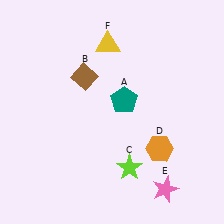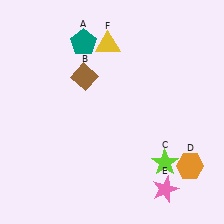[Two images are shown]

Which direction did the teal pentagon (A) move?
The teal pentagon (A) moved up.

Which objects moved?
The objects that moved are: the teal pentagon (A), the lime star (C), the orange hexagon (D).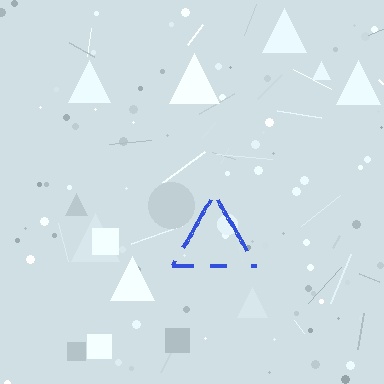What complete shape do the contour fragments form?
The contour fragments form a triangle.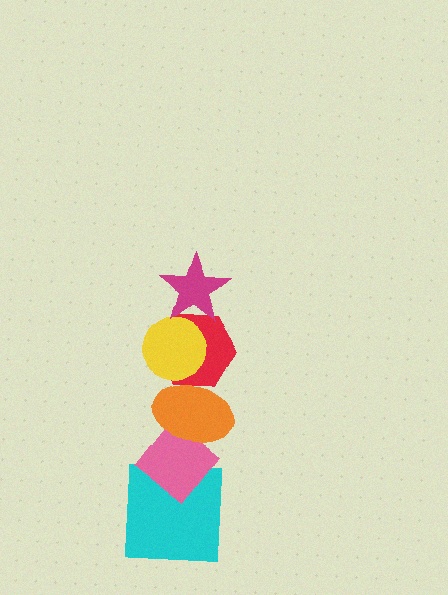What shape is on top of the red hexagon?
The yellow circle is on top of the red hexagon.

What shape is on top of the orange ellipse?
The red hexagon is on top of the orange ellipse.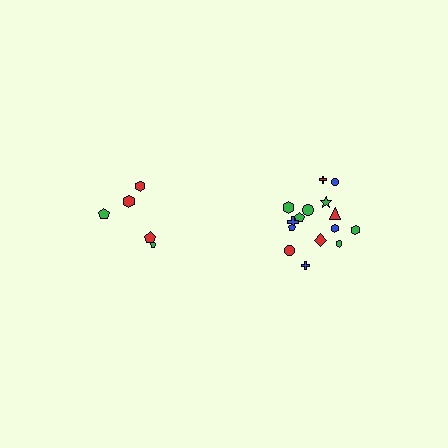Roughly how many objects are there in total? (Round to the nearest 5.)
Roughly 20 objects in total.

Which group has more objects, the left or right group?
The right group.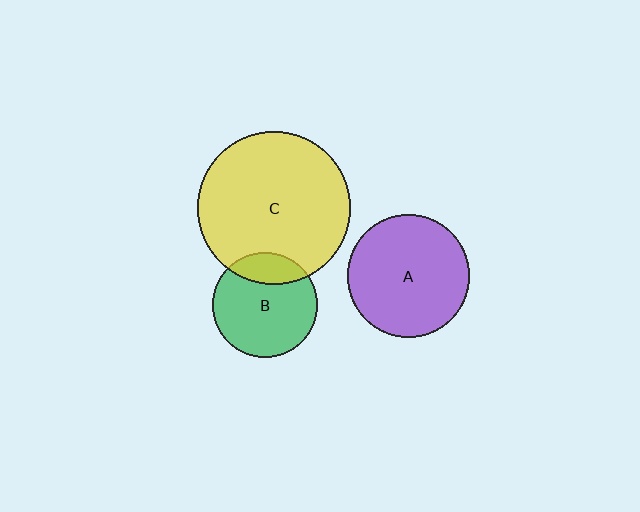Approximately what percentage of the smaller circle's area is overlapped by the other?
Approximately 20%.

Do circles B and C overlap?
Yes.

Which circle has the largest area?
Circle C (yellow).